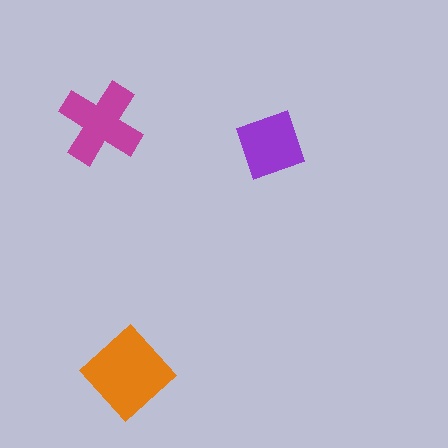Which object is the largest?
The orange diamond.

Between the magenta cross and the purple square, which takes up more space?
The magenta cross.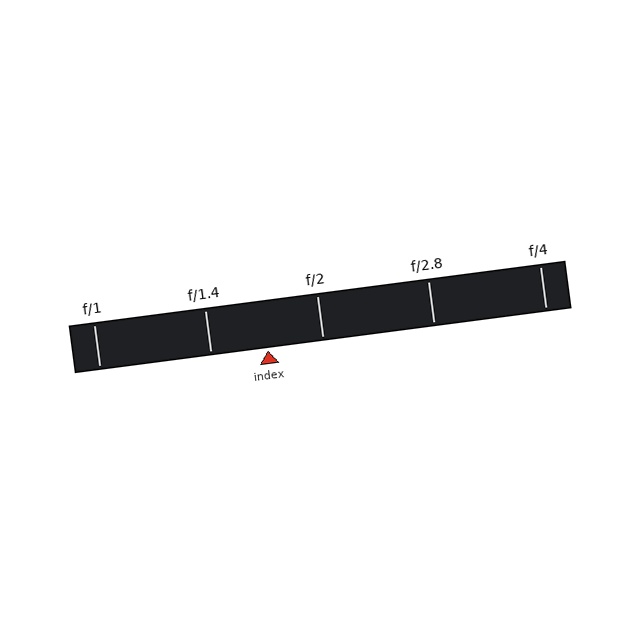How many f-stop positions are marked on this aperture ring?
There are 5 f-stop positions marked.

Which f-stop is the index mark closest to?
The index mark is closest to f/2.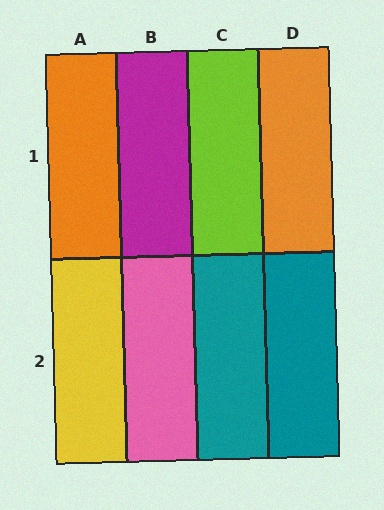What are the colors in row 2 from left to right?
Yellow, pink, teal, teal.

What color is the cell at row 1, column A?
Orange.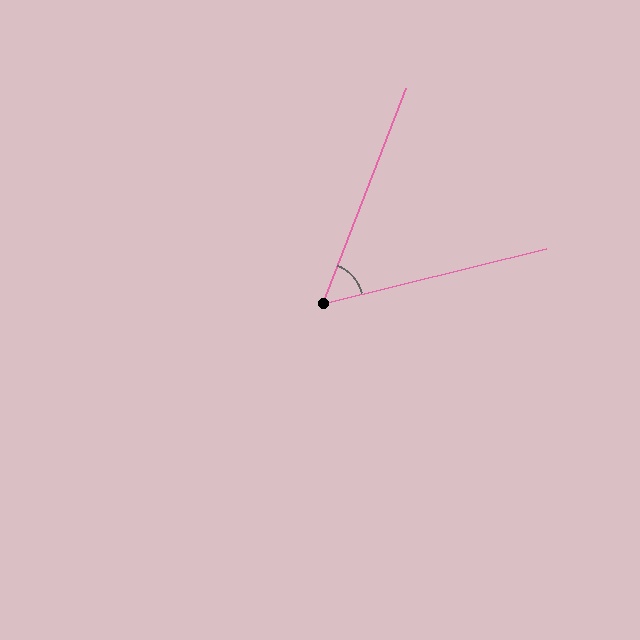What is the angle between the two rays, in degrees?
Approximately 55 degrees.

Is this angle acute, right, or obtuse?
It is acute.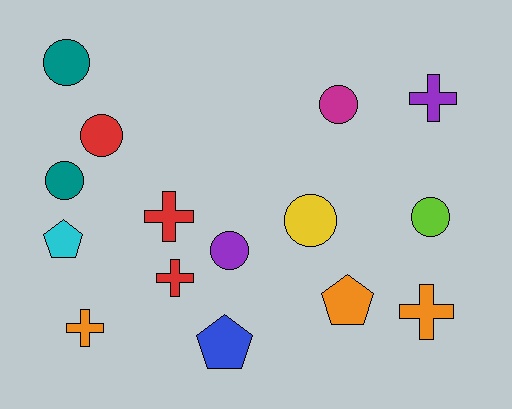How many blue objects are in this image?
There is 1 blue object.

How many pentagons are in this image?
There are 3 pentagons.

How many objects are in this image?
There are 15 objects.